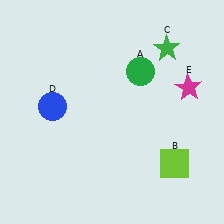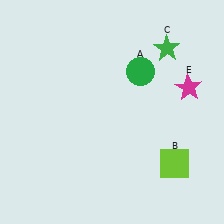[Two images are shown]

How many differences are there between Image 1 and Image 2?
There is 1 difference between the two images.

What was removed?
The blue circle (D) was removed in Image 2.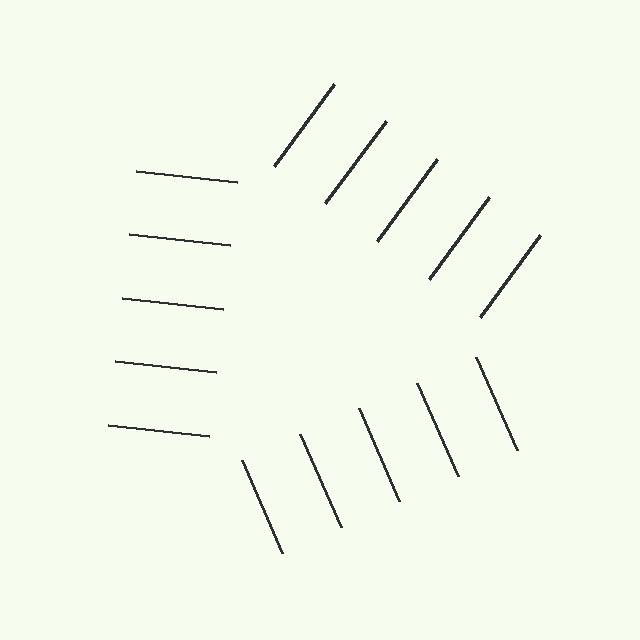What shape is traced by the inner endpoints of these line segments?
An illusory triangle — the line segments terminate on its edges but no continuous stroke is drawn.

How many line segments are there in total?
15 — 5 along each of the 3 edges.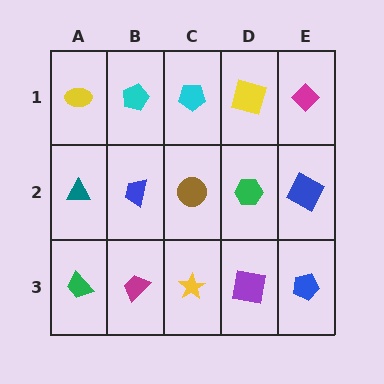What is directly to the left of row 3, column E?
A purple square.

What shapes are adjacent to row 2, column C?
A cyan pentagon (row 1, column C), a yellow star (row 3, column C), a blue trapezoid (row 2, column B), a green hexagon (row 2, column D).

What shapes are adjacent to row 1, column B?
A blue trapezoid (row 2, column B), a yellow ellipse (row 1, column A), a cyan pentagon (row 1, column C).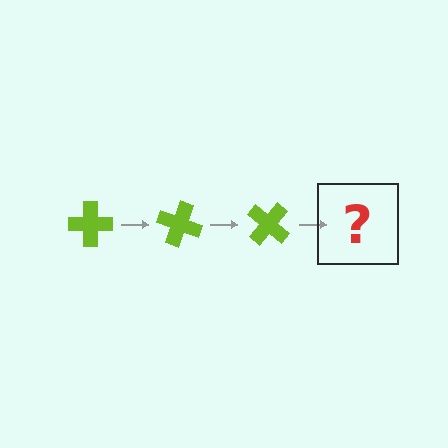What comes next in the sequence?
The next element should be a lime cross rotated 60 degrees.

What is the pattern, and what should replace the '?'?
The pattern is that the cross rotates 20 degrees each step. The '?' should be a lime cross rotated 60 degrees.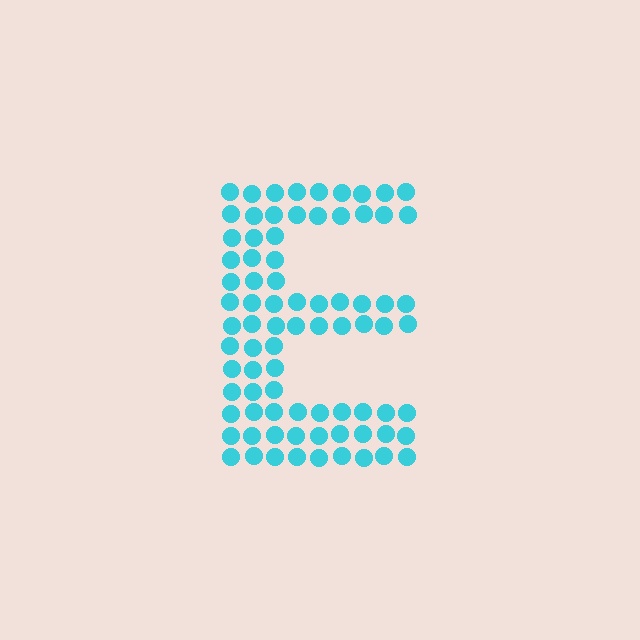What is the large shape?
The large shape is the letter E.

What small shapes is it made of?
It is made of small circles.